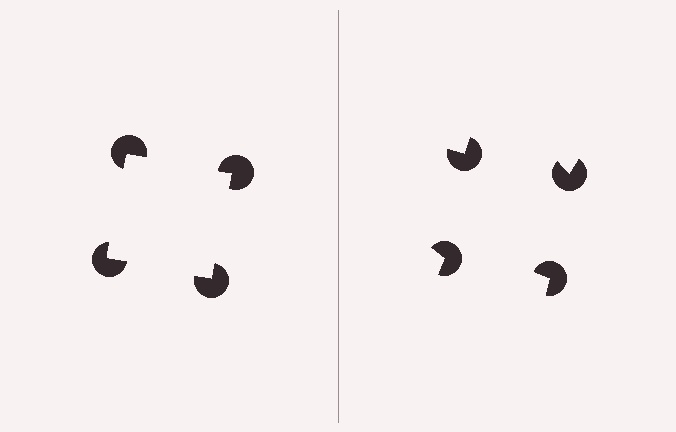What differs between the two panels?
The pac-man discs are positioned identically on both sides; only the wedge orientations differ. On the left they align to a square; on the right they are misaligned.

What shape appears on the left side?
An illusory square.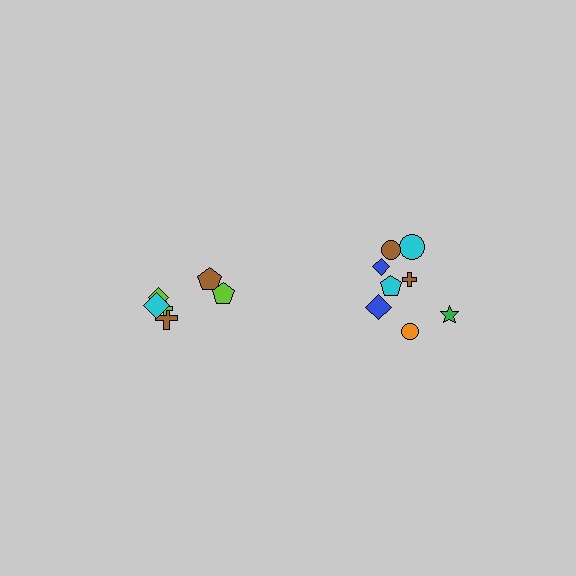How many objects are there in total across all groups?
There are 14 objects.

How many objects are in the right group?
There are 8 objects.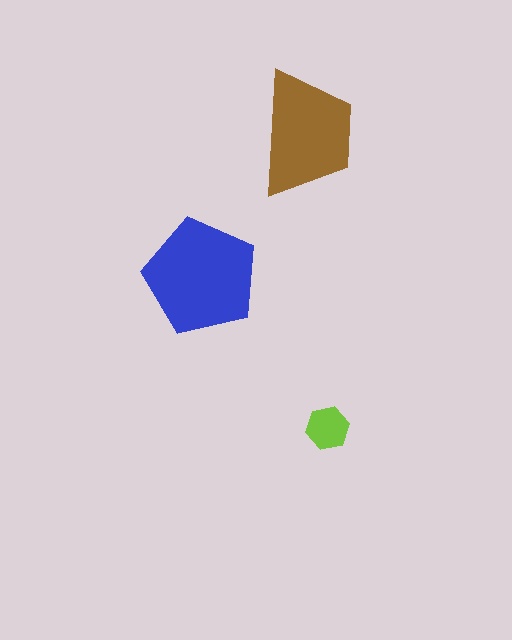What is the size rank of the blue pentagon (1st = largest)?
1st.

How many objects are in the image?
There are 3 objects in the image.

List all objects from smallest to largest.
The lime hexagon, the brown trapezoid, the blue pentagon.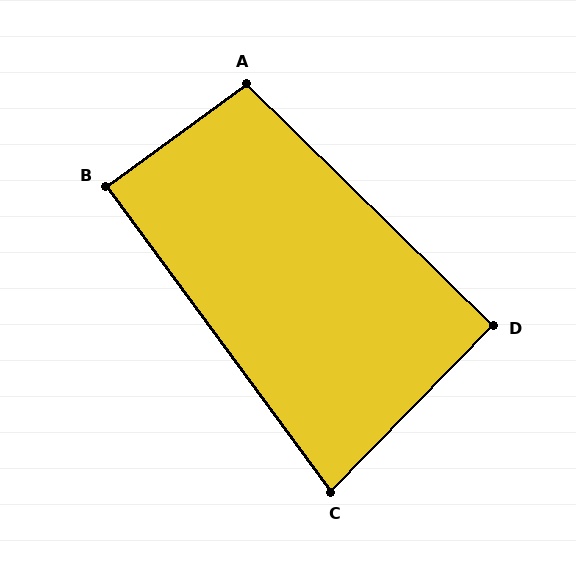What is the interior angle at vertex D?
Approximately 90 degrees (approximately right).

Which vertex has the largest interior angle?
A, at approximately 99 degrees.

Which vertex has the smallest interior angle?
C, at approximately 81 degrees.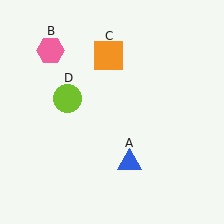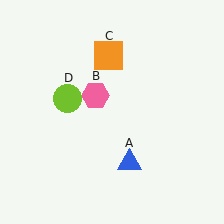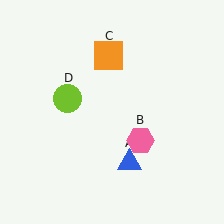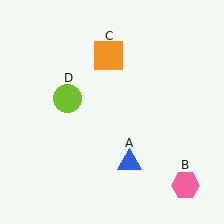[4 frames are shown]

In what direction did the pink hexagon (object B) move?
The pink hexagon (object B) moved down and to the right.